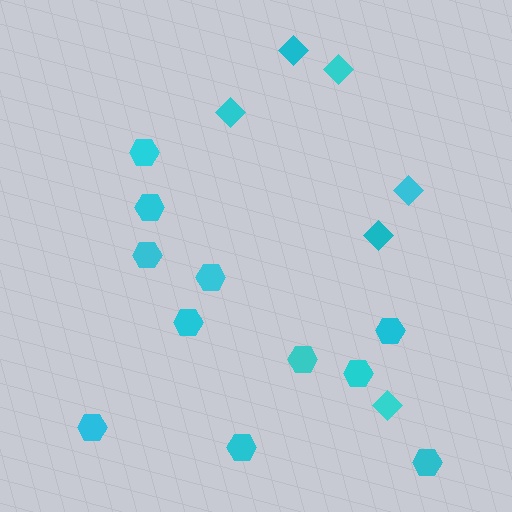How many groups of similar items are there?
There are 2 groups: one group of hexagons (11) and one group of diamonds (6).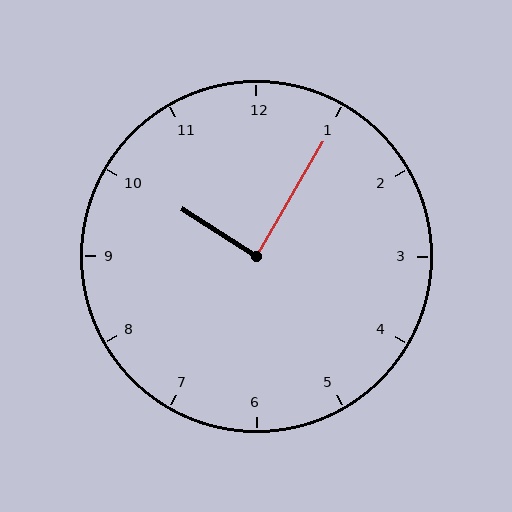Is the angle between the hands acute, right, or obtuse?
It is right.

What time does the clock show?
10:05.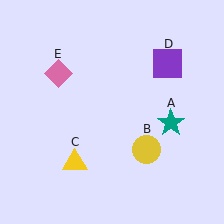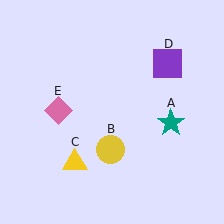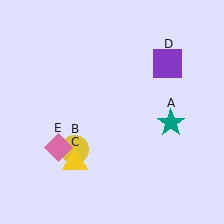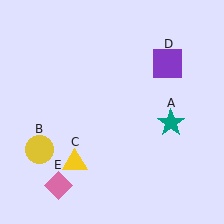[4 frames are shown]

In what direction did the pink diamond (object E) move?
The pink diamond (object E) moved down.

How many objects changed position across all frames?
2 objects changed position: yellow circle (object B), pink diamond (object E).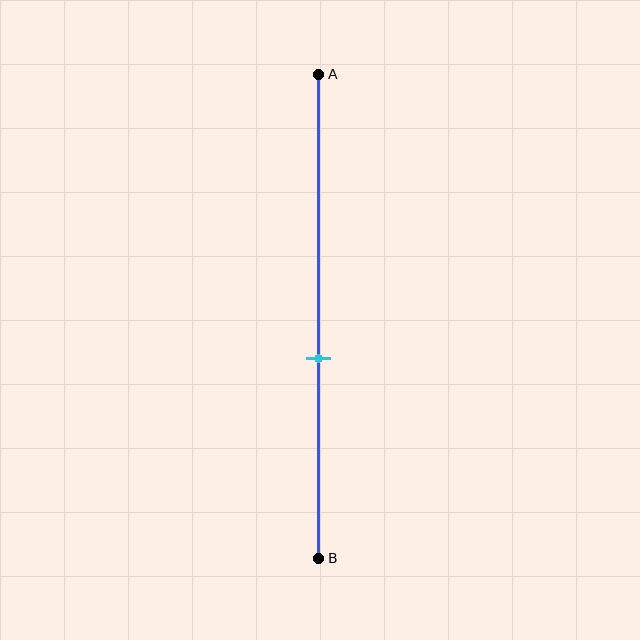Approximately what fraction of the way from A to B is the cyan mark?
The cyan mark is approximately 60% of the way from A to B.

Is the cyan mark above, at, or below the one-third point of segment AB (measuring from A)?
The cyan mark is below the one-third point of segment AB.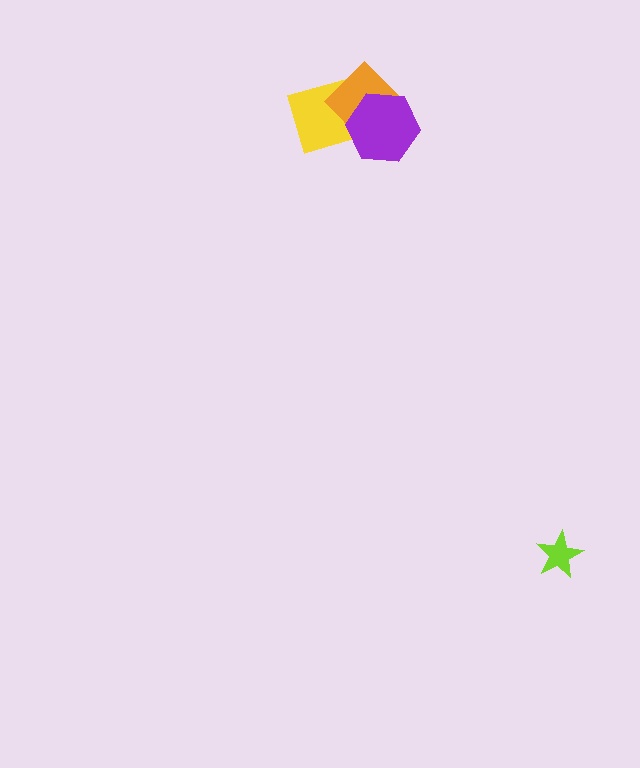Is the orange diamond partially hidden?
Yes, it is partially covered by another shape.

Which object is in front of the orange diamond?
The purple hexagon is in front of the orange diamond.